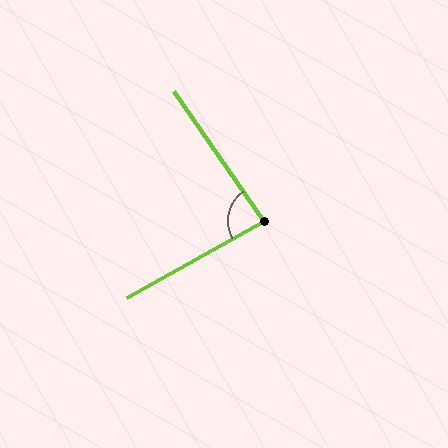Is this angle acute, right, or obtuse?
It is acute.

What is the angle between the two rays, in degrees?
Approximately 85 degrees.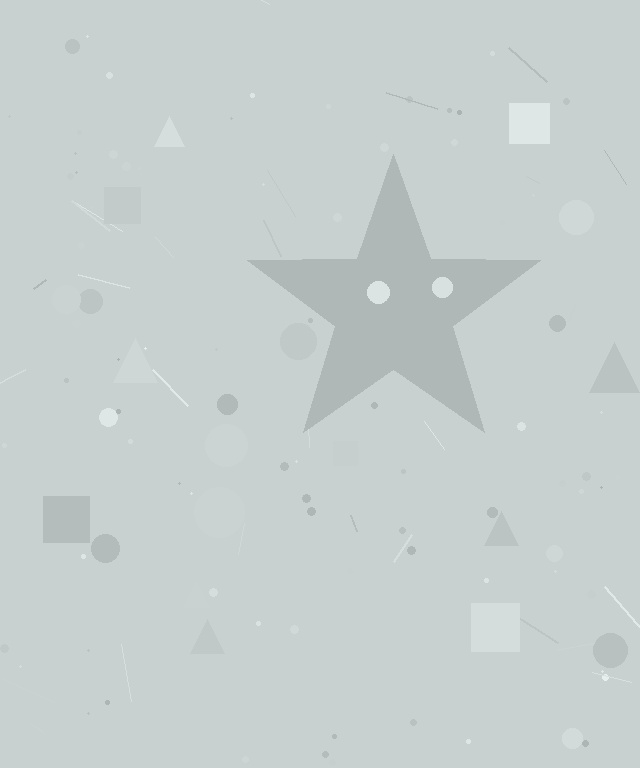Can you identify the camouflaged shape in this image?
The camouflaged shape is a star.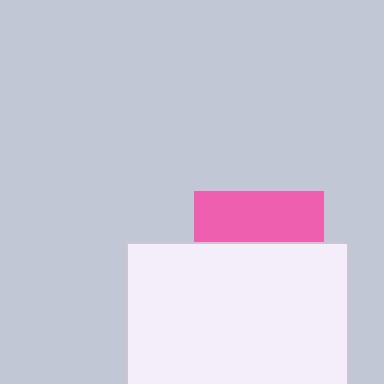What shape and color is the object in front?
The object in front is a white rectangle.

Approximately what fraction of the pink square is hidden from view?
Roughly 62% of the pink square is hidden behind the white rectangle.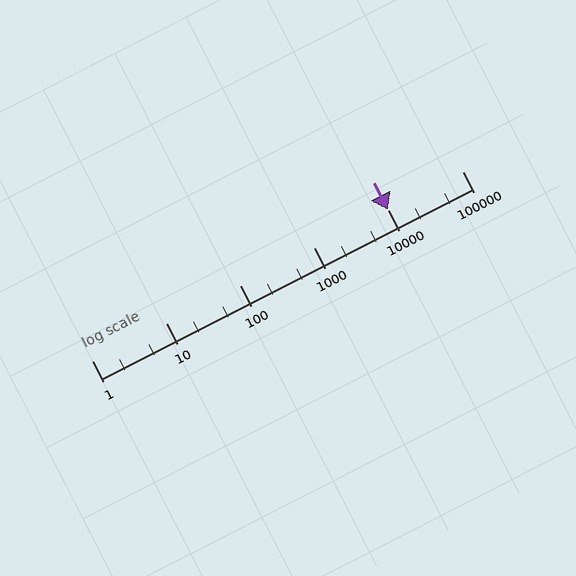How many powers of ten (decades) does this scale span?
The scale spans 5 decades, from 1 to 100000.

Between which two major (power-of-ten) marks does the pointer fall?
The pointer is between 10000 and 100000.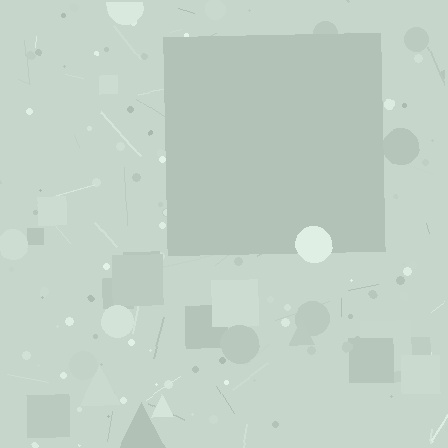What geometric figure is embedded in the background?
A square is embedded in the background.